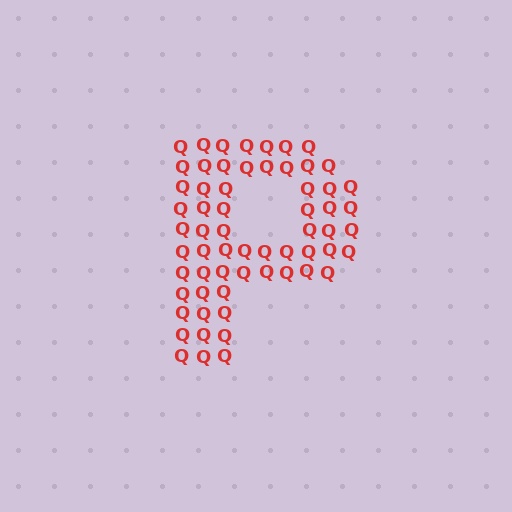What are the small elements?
The small elements are letter Q's.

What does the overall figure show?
The overall figure shows the letter P.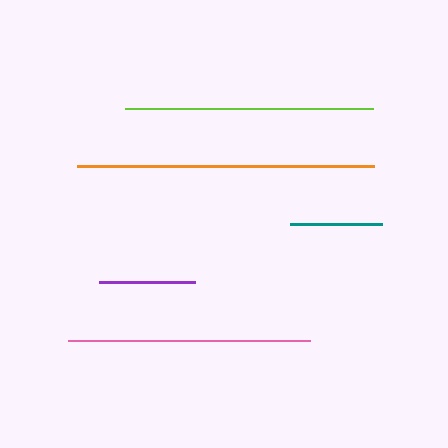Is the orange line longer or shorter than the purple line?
The orange line is longer than the purple line.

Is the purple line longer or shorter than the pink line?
The pink line is longer than the purple line.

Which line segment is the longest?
The orange line is the longest at approximately 297 pixels.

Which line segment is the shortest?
The teal line is the shortest at approximately 93 pixels.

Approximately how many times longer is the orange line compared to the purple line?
The orange line is approximately 3.1 times the length of the purple line.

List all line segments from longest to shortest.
From longest to shortest: orange, lime, pink, purple, teal.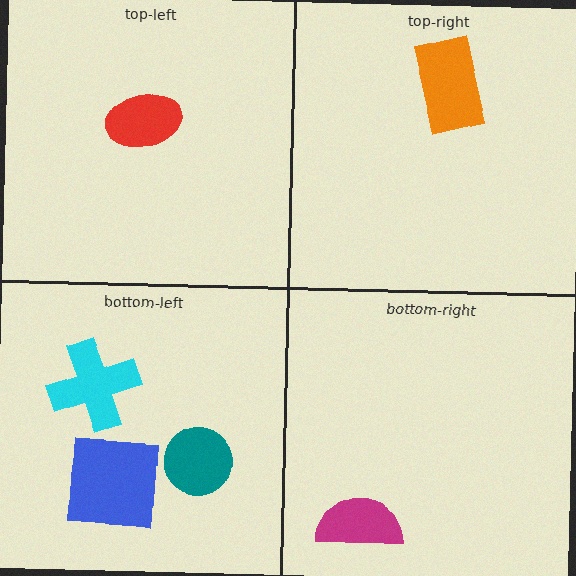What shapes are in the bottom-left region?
The blue square, the cyan cross, the teal circle.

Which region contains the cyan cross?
The bottom-left region.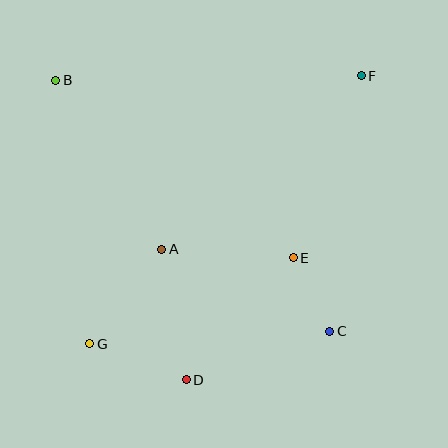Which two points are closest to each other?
Points C and E are closest to each other.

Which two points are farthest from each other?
Points F and G are farthest from each other.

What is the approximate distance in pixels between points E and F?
The distance between E and F is approximately 194 pixels.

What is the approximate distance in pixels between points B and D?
The distance between B and D is approximately 327 pixels.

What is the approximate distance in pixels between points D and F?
The distance between D and F is approximately 351 pixels.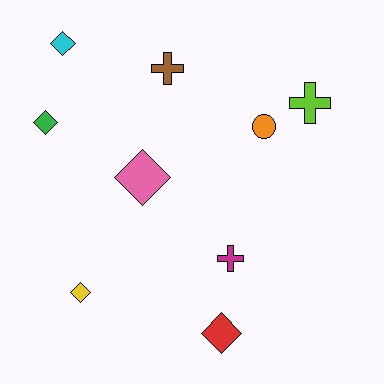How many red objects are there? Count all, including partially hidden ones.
There is 1 red object.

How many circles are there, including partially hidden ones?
There is 1 circle.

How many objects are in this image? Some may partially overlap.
There are 9 objects.